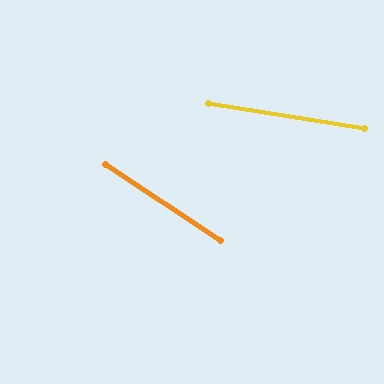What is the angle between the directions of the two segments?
Approximately 24 degrees.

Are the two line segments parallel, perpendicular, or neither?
Neither parallel nor perpendicular — they differ by about 24°.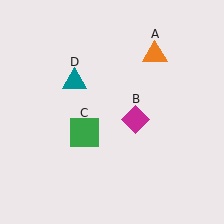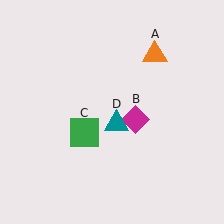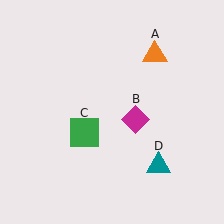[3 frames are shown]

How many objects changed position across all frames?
1 object changed position: teal triangle (object D).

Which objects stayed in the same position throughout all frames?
Orange triangle (object A) and magenta diamond (object B) and green square (object C) remained stationary.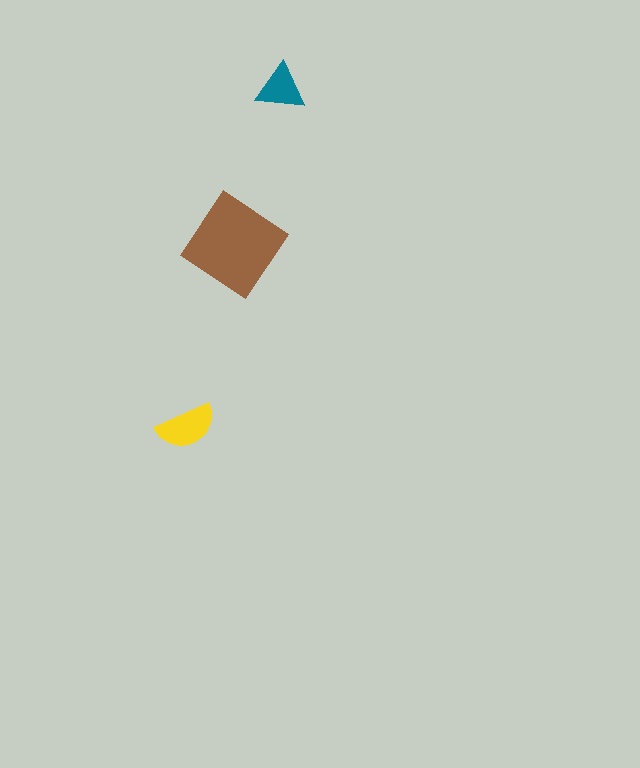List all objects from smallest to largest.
The teal triangle, the yellow semicircle, the brown diamond.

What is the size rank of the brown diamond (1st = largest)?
1st.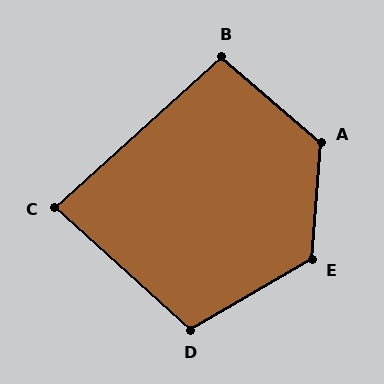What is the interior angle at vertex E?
Approximately 124 degrees (obtuse).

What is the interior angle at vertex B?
Approximately 97 degrees (obtuse).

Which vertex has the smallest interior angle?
C, at approximately 84 degrees.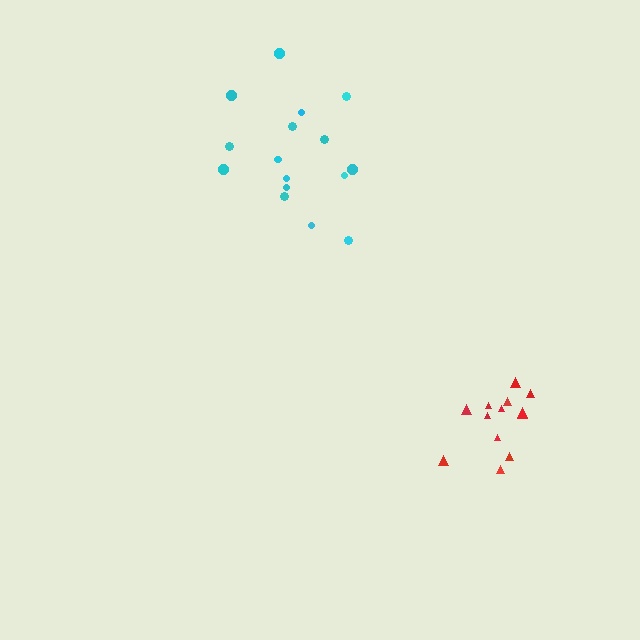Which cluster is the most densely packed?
Red.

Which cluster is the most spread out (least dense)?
Cyan.